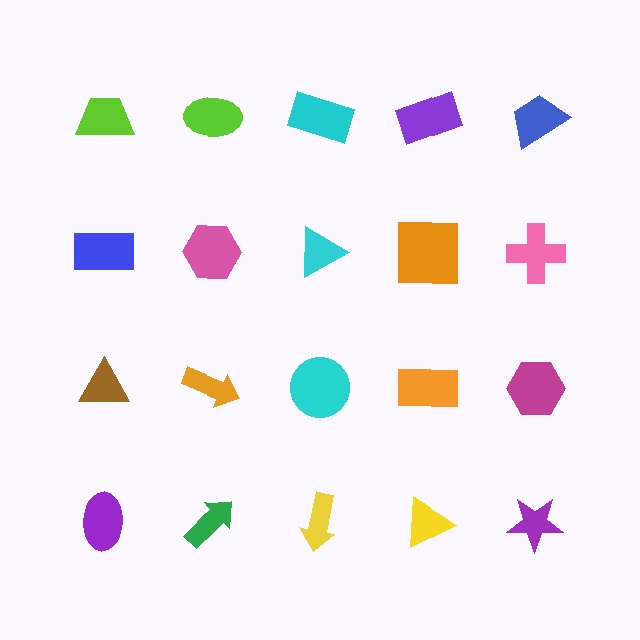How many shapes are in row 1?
5 shapes.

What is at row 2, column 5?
A pink cross.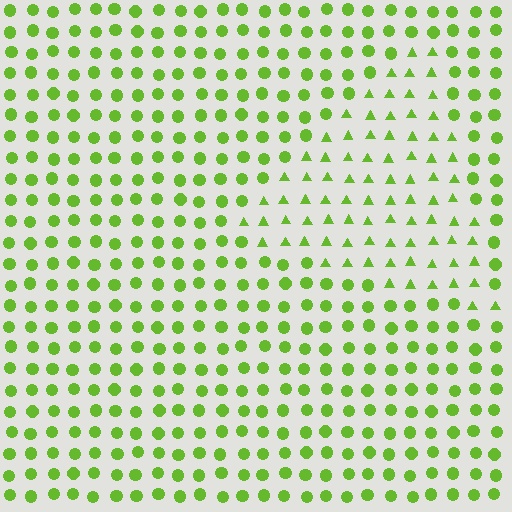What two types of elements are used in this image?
The image uses triangles inside the triangle region and circles outside it.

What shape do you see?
I see a triangle.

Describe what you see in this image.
The image is filled with small lime elements arranged in a uniform grid. A triangle-shaped region contains triangles, while the surrounding area contains circles. The boundary is defined purely by the change in element shape.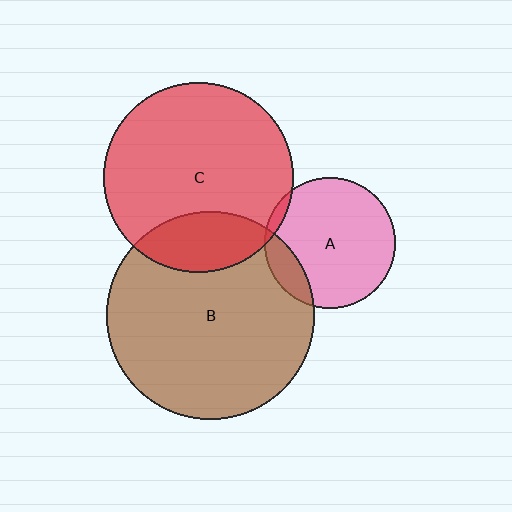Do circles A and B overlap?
Yes.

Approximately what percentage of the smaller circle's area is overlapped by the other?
Approximately 15%.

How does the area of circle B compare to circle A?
Approximately 2.5 times.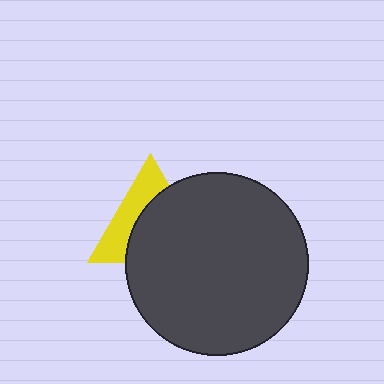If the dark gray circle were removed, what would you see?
You would see the complete yellow triangle.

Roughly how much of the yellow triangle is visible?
A small part of it is visible (roughly 41%).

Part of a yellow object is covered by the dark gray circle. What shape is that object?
It is a triangle.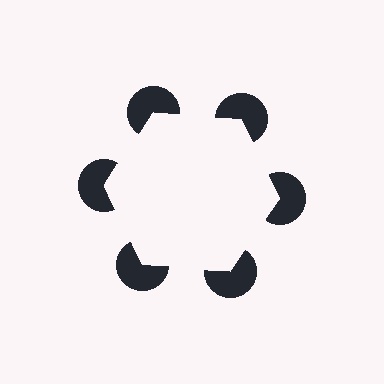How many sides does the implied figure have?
6 sides.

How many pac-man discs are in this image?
There are 6 — one at each vertex of the illusory hexagon.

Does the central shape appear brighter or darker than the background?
It typically appears slightly brighter than the background, even though no actual brightness change is drawn.